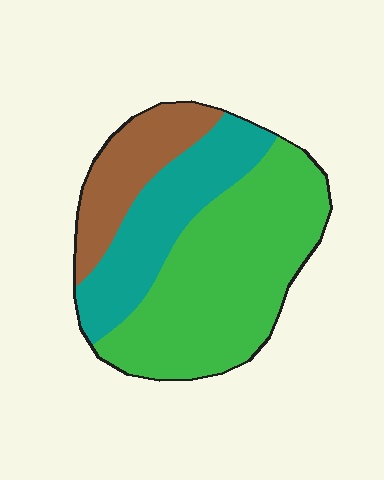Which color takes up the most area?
Green, at roughly 55%.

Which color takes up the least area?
Brown, at roughly 20%.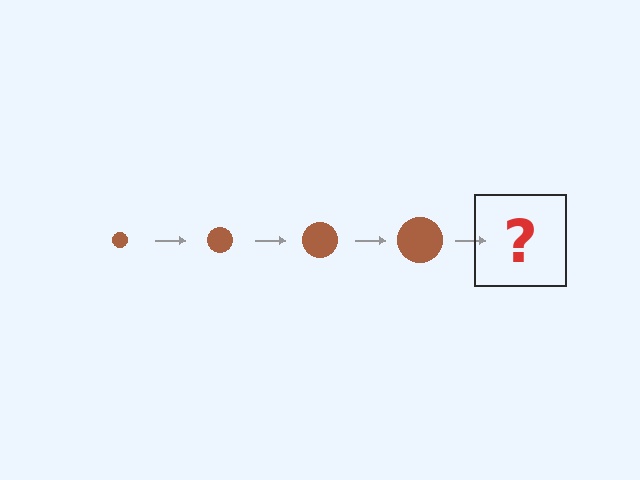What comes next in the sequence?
The next element should be a brown circle, larger than the previous one.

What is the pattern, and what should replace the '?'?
The pattern is that the circle gets progressively larger each step. The '?' should be a brown circle, larger than the previous one.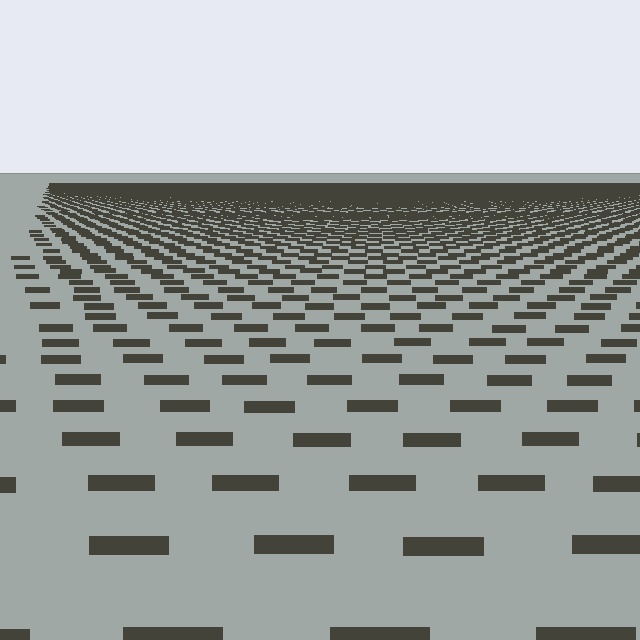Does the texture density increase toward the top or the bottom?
Density increases toward the top.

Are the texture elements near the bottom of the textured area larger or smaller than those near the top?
Larger. Near the bottom, elements are closer to the viewer and appear at a bigger on-screen size.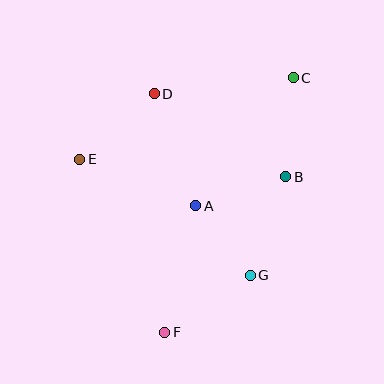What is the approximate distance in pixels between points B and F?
The distance between B and F is approximately 197 pixels.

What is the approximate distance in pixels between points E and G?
The distance between E and G is approximately 206 pixels.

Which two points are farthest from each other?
Points C and F are farthest from each other.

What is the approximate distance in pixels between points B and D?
The distance between B and D is approximately 155 pixels.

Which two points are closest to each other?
Points A and G are closest to each other.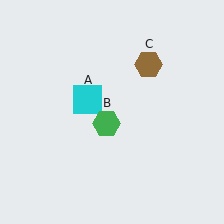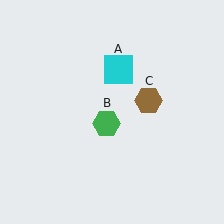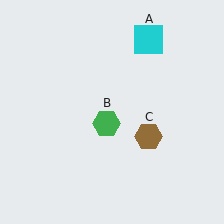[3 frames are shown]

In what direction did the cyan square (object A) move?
The cyan square (object A) moved up and to the right.